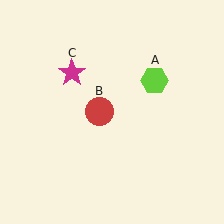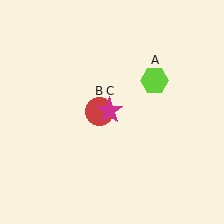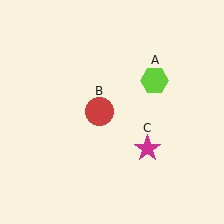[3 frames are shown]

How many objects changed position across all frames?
1 object changed position: magenta star (object C).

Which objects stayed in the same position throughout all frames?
Lime hexagon (object A) and red circle (object B) remained stationary.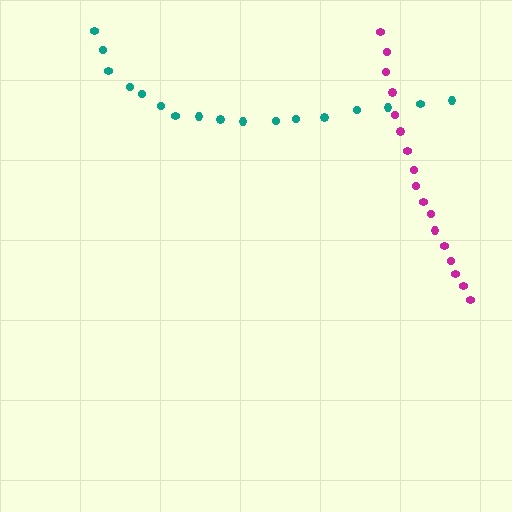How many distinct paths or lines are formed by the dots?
There are 2 distinct paths.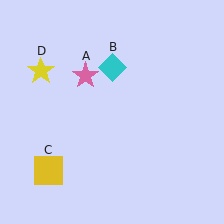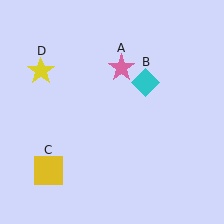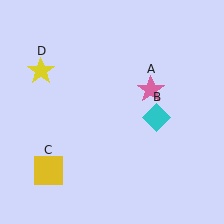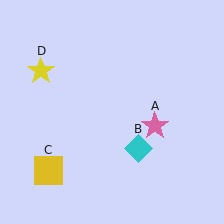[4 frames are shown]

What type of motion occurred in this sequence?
The pink star (object A), cyan diamond (object B) rotated clockwise around the center of the scene.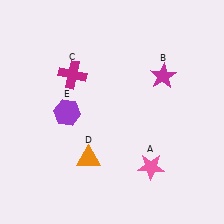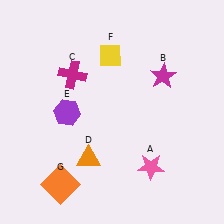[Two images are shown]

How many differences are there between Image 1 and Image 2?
There are 2 differences between the two images.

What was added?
A yellow diamond (F), an orange square (G) were added in Image 2.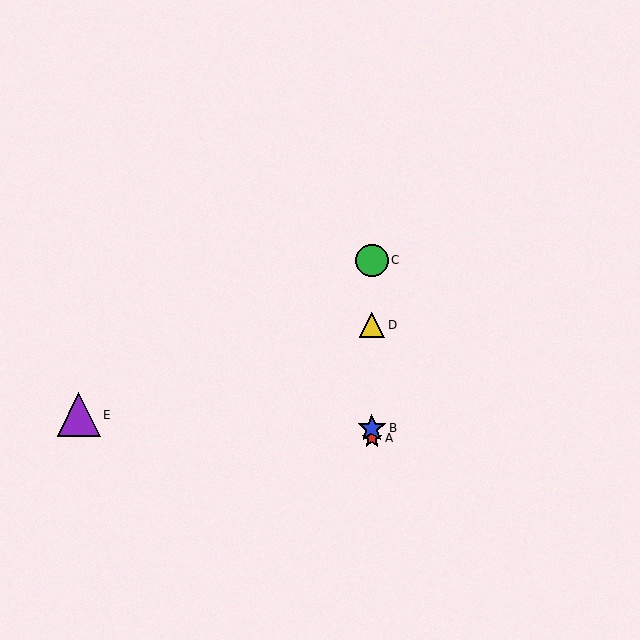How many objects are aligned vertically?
4 objects (A, B, C, D) are aligned vertically.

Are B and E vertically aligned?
No, B is at x≈372 and E is at x≈79.